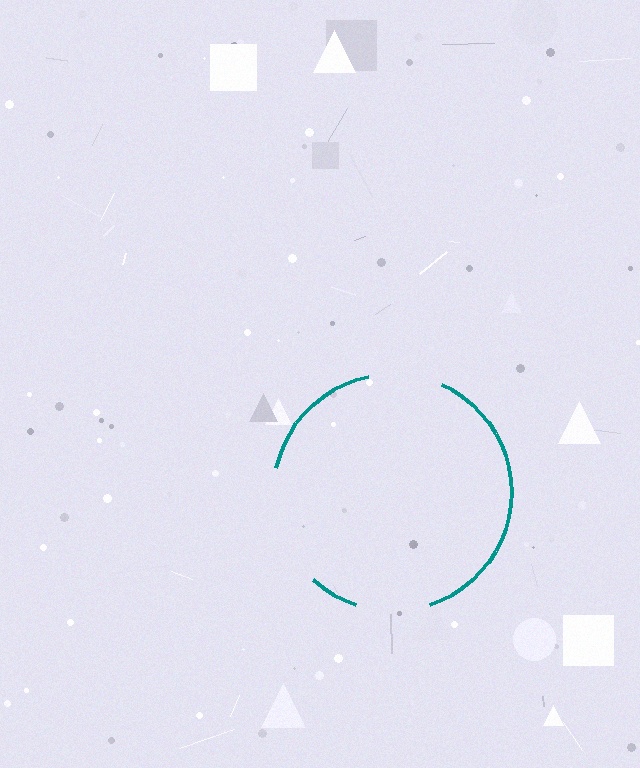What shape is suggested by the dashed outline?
The dashed outline suggests a circle.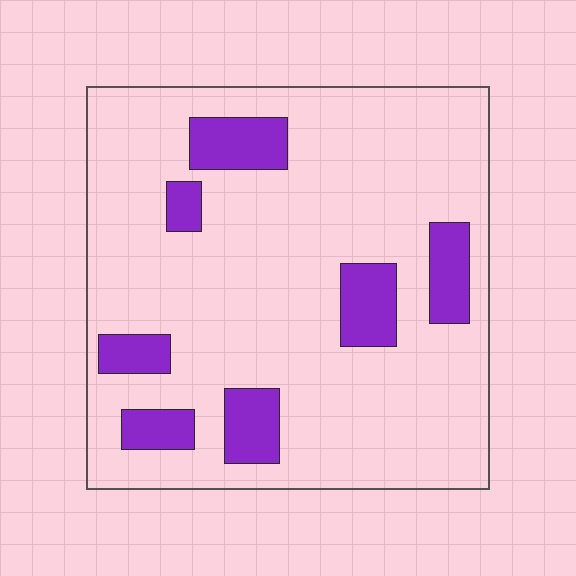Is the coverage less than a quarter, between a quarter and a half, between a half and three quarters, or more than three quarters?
Less than a quarter.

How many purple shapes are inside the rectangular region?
7.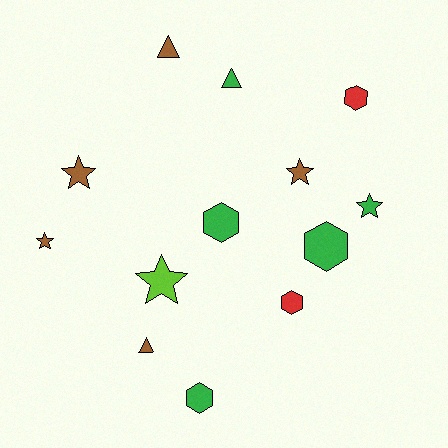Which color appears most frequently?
Green, with 5 objects.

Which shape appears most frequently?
Star, with 5 objects.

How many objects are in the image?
There are 13 objects.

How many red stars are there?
There are no red stars.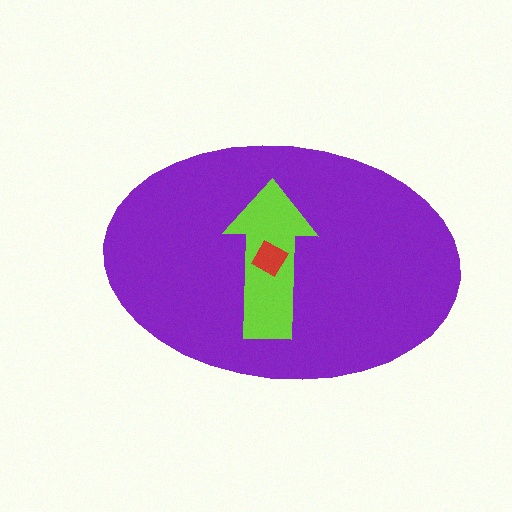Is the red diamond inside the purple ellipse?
Yes.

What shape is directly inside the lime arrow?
The red diamond.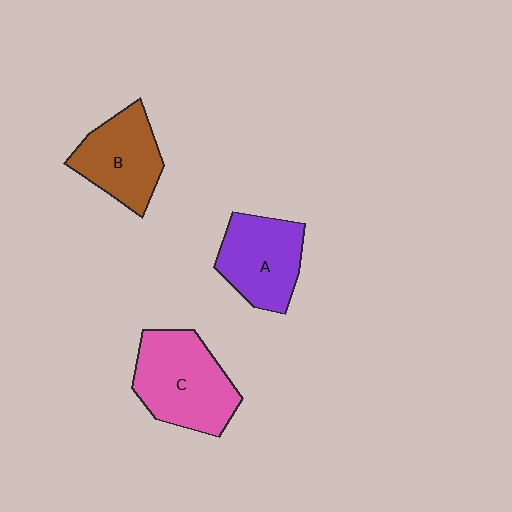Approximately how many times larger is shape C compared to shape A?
Approximately 1.2 times.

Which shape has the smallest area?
Shape B (brown).